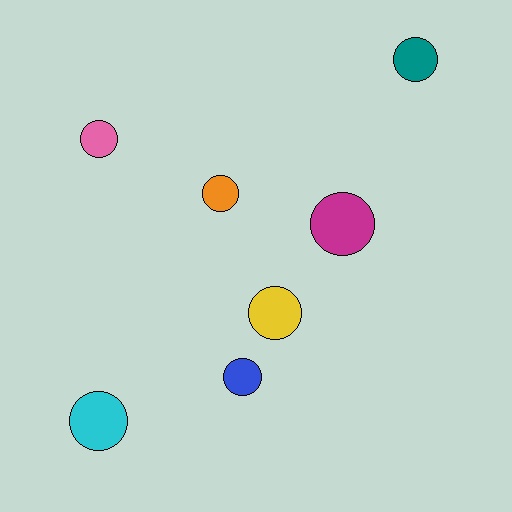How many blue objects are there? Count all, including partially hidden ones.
There is 1 blue object.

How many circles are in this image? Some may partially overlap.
There are 7 circles.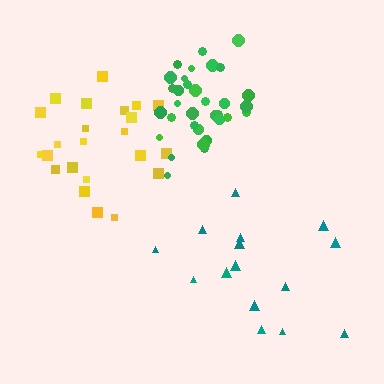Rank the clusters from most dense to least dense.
green, yellow, teal.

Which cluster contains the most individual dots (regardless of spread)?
Green (34).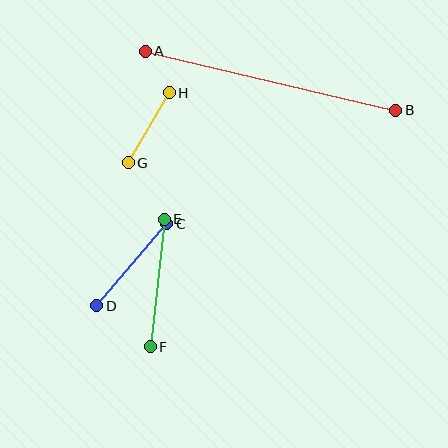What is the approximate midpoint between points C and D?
The midpoint is at approximately (132, 265) pixels.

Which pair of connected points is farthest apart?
Points A and B are farthest apart.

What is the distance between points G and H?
The distance is approximately 81 pixels.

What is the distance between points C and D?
The distance is approximately 108 pixels.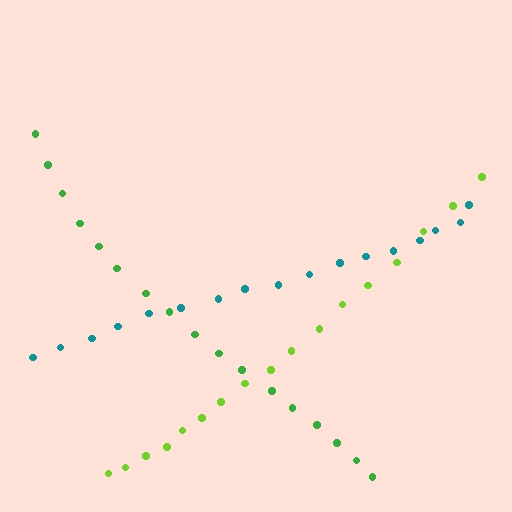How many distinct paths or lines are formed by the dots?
There are 3 distinct paths.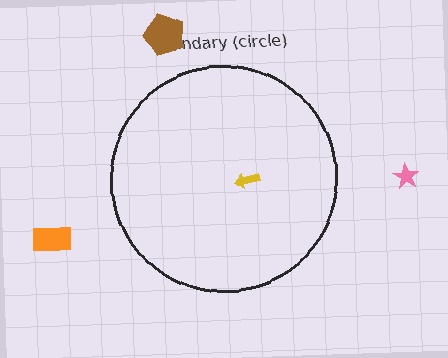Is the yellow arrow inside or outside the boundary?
Inside.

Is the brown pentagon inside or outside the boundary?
Outside.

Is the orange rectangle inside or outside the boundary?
Outside.